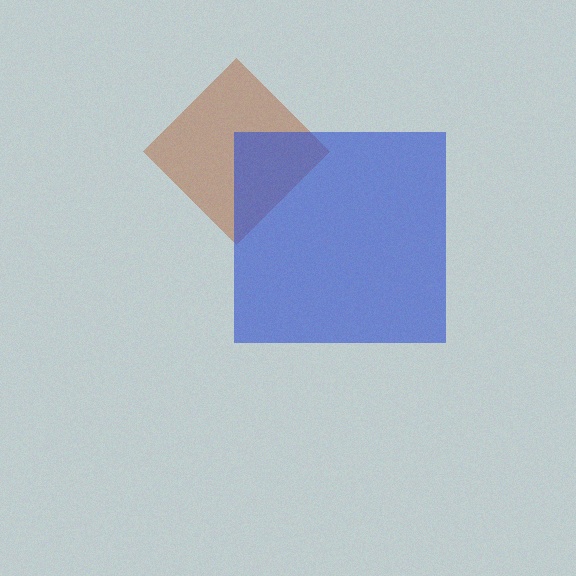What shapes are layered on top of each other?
The layered shapes are: a brown diamond, a blue square.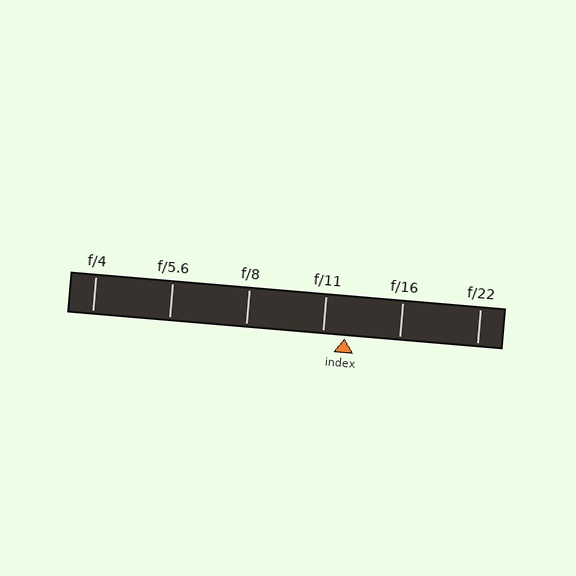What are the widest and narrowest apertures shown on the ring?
The widest aperture shown is f/4 and the narrowest is f/22.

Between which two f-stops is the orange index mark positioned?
The index mark is between f/11 and f/16.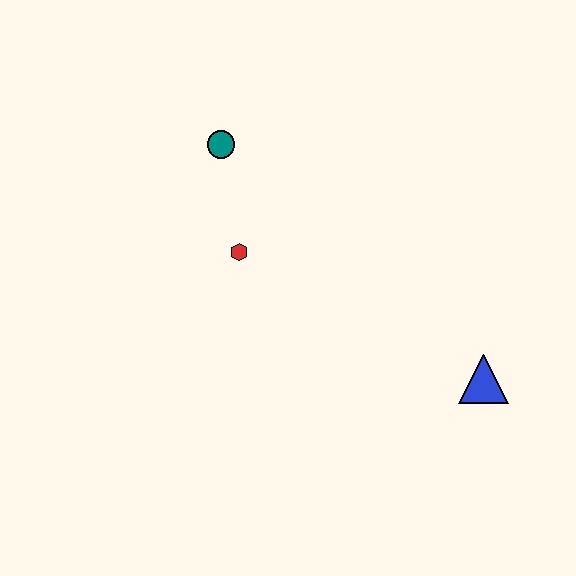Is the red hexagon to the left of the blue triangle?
Yes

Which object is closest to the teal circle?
The red hexagon is closest to the teal circle.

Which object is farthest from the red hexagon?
The blue triangle is farthest from the red hexagon.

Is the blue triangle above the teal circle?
No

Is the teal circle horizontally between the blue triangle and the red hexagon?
No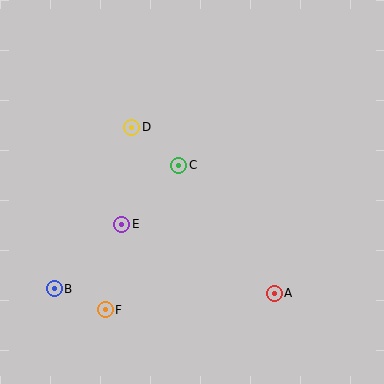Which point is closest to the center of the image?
Point C at (179, 165) is closest to the center.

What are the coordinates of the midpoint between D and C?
The midpoint between D and C is at (155, 146).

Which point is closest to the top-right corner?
Point C is closest to the top-right corner.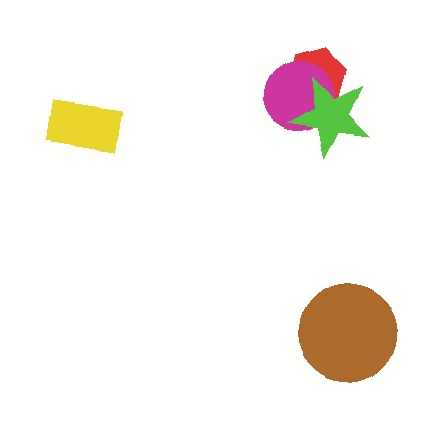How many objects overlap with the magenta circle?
2 objects overlap with the magenta circle.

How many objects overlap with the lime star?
2 objects overlap with the lime star.